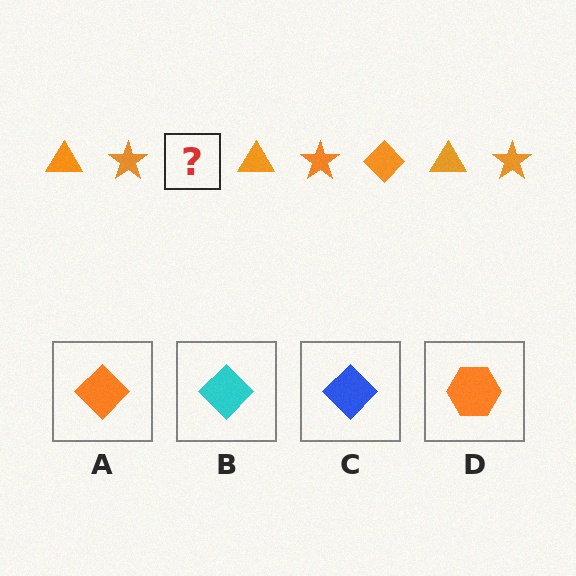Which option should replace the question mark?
Option A.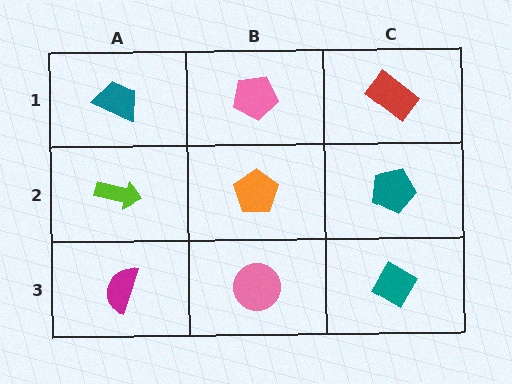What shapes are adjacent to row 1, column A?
A lime arrow (row 2, column A), a pink pentagon (row 1, column B).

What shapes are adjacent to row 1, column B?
An orange pentagon (row 2, column B), a teal trapezoid (row 1, column A), a red rectangle (row 1, column C).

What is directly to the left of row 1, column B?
A teal trapezoid.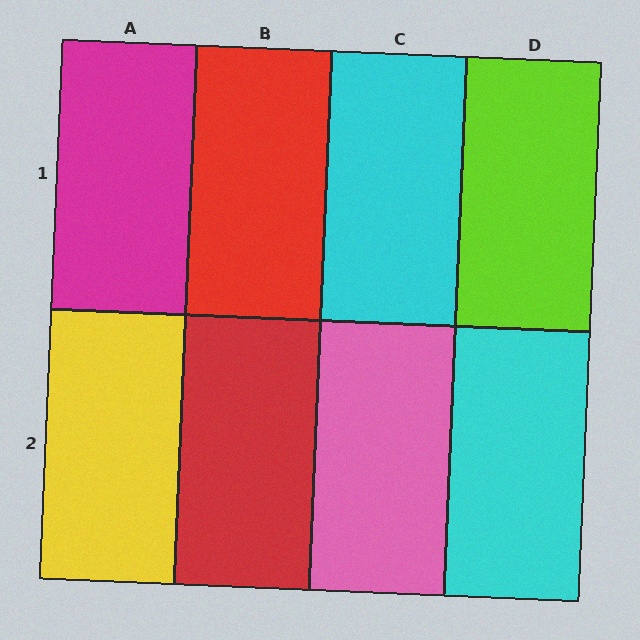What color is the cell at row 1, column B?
Red.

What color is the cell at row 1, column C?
Cyan.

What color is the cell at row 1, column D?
Lime.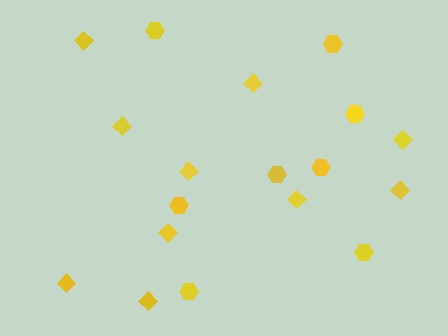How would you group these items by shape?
There are 2 groups: one group of diamonds (10) and one group of hexagons (8).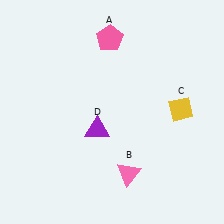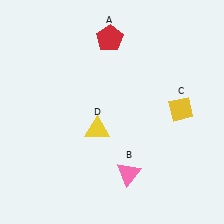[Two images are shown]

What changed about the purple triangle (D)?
In Image 1, D is purple. In Image 2, it changed to yellow.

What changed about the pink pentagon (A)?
In Image 1, A is pink. In Image 2, it changed to red.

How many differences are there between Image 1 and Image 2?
There are 2 differences between the two images.